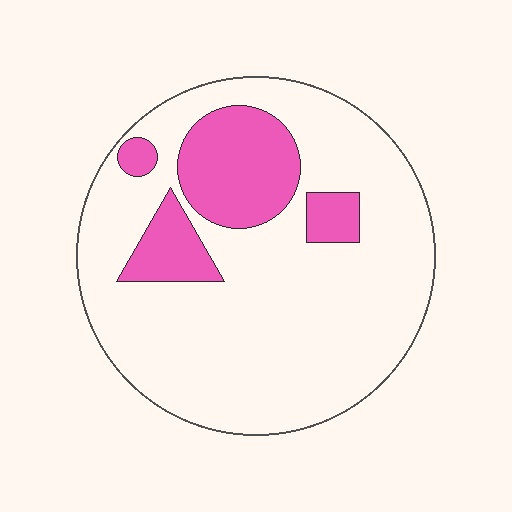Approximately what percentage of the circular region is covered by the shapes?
Approximately 20%.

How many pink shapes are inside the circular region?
4.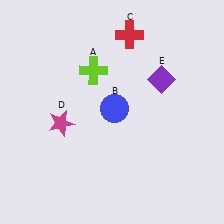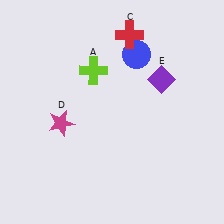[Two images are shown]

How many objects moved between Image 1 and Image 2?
1 object moved between the two images.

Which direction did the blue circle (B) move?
The blue circle (B) moved up.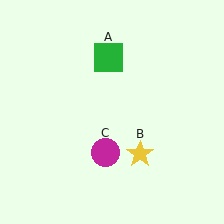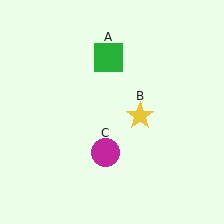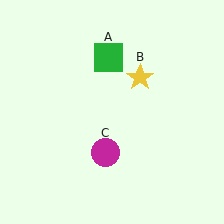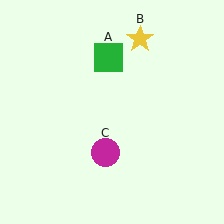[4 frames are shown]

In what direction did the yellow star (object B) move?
The yellow star (object B) moved up.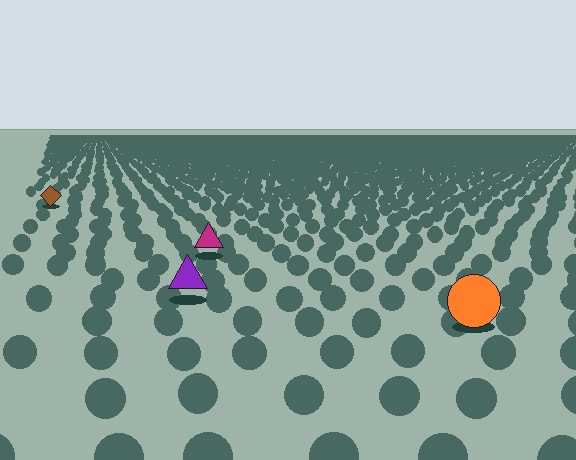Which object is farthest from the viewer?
The brown diamond is farthest from the viewer. It appears smaller and the ground texture around it is denser.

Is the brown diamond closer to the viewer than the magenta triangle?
No. The magenta triangle is closer — you can tell from the texture gradient: the ground texture is coarser near it.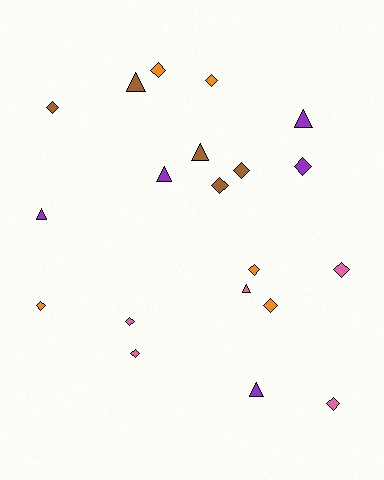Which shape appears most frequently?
Diamond, with 13 objects.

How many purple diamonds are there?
There is 1 purple diamond.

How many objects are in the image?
There are 20 objects.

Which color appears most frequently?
Purple, with 5 objects.